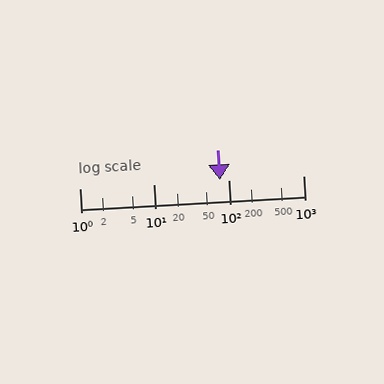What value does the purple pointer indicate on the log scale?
The pointer indicates approximately 77.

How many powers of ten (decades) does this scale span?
The scale spans 3 decades, from 1 to 1000.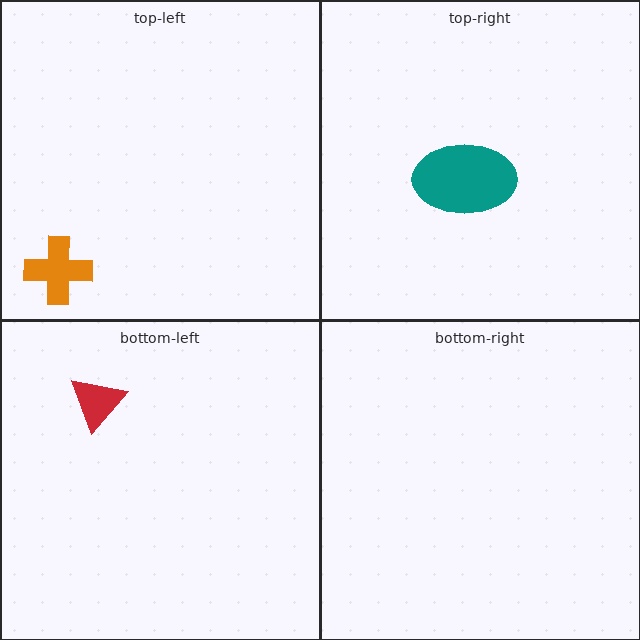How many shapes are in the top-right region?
1.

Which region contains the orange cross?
The top-left region.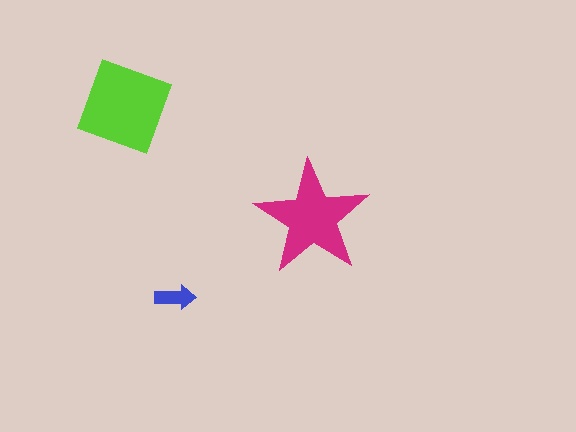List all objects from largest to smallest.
The lime diamond, the magenta star, the blue arrow.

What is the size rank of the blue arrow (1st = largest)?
3rd.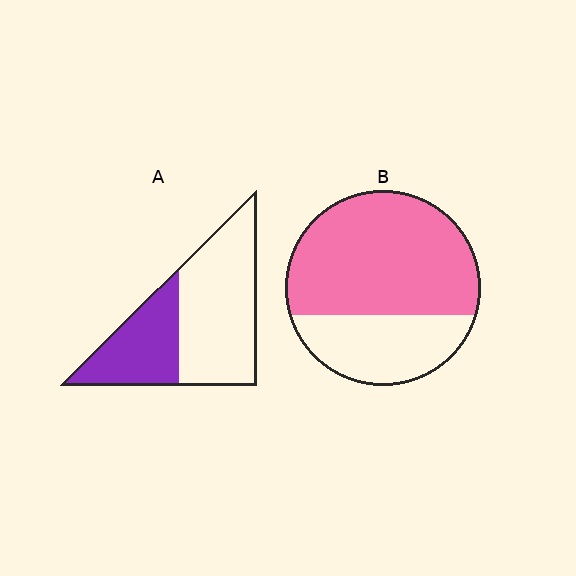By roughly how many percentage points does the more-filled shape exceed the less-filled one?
By roughly 30 percentage points (B over A).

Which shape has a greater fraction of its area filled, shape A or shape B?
Shape B.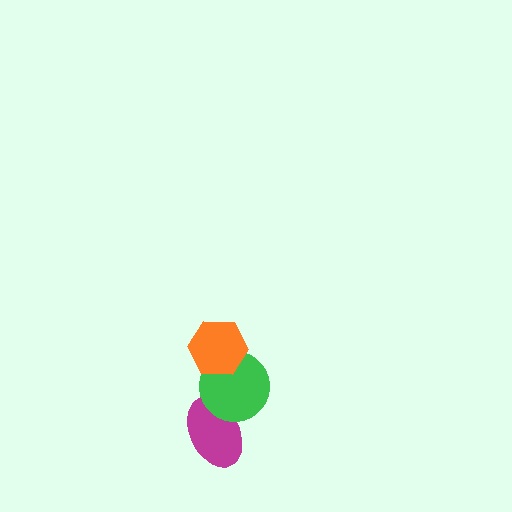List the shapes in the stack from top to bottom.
From top to bottom: the orange hexagon, the green circle, the magenta ellipse.